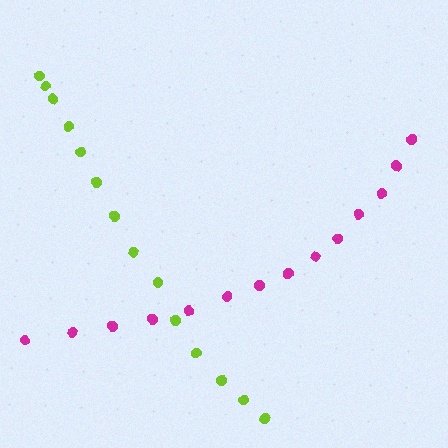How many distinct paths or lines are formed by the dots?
There are 2 distinct paths.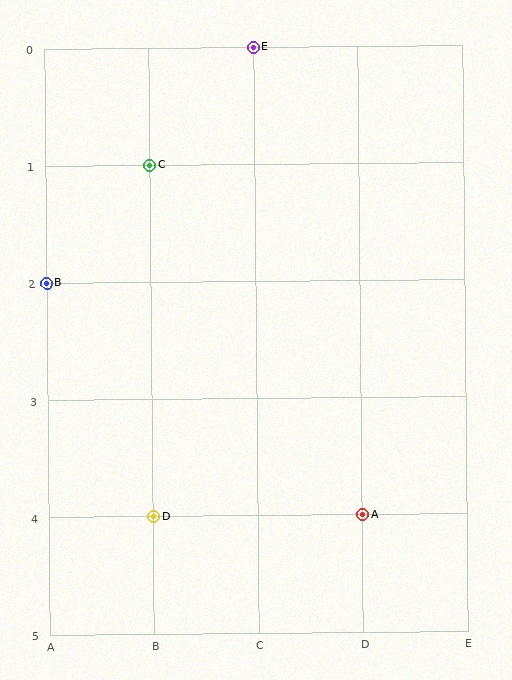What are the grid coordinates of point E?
Point E is at grid coordinates (C, 0).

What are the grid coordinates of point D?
Point D is at grid coordinates (B, 4).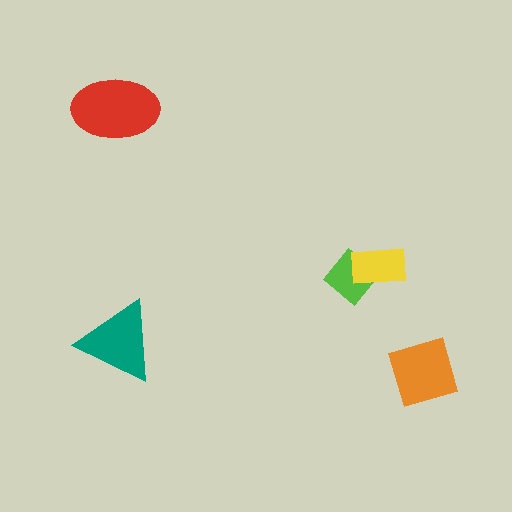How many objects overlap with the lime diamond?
1 object overlaps with the lime diamond.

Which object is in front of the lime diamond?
The yellow rectangle is in front of the lime diamond.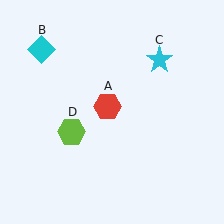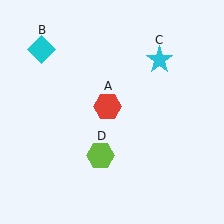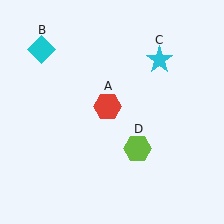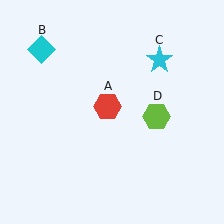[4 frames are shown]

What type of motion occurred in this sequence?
The lime hexagon (object D) rotated counterclockwise around the center of the scene.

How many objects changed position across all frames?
1 object changed position: lime hexagon (object D).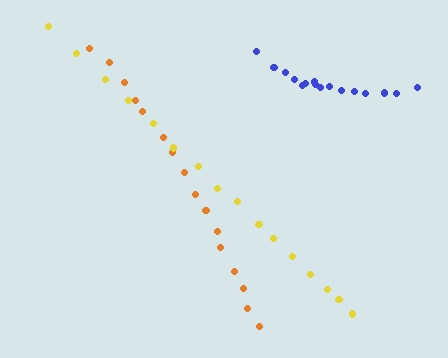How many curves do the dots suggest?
There are 3 distinct paths.